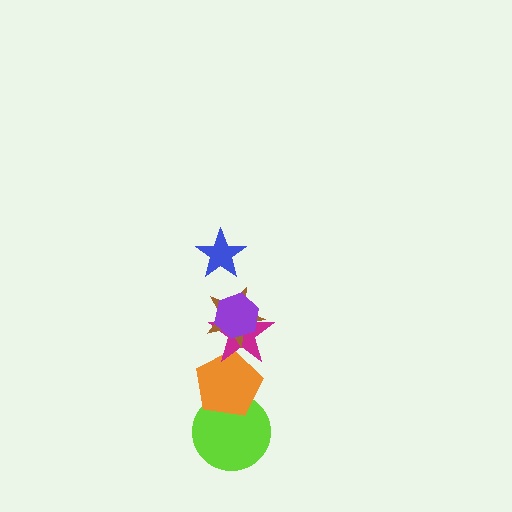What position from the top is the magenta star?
The magenta star is 4th from the top.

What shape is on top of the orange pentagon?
The magenta star is on top of the orange pentagon.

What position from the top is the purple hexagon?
The purple hexagon is 2nd from the top.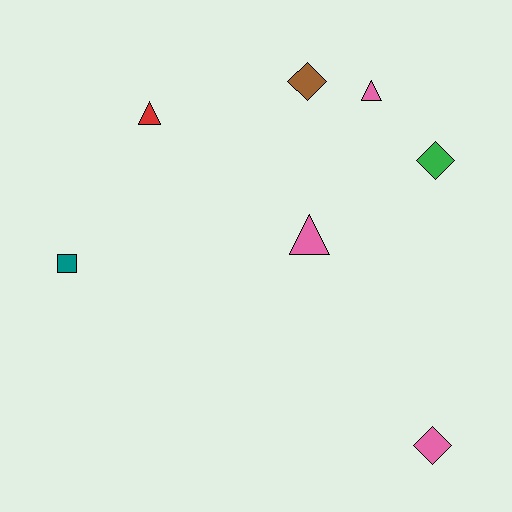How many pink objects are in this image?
There are 3 pink objects.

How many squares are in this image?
There is 1 square.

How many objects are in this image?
There are 7 objects.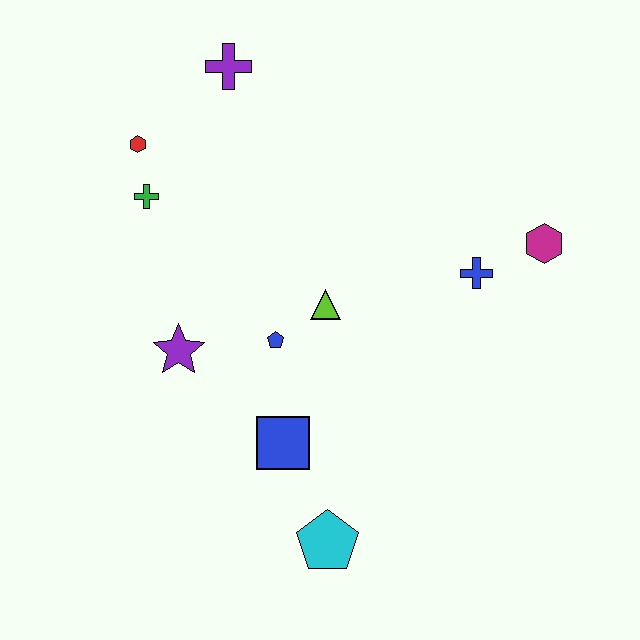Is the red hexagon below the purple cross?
Yes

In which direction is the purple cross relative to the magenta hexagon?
The purple cross is to the left of the magenta hexagon.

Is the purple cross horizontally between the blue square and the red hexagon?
Yes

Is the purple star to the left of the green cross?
No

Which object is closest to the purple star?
The blue pentagon is closest to the purple star.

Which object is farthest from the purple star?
The magenta hexagon is farthest from the purple star.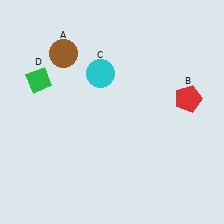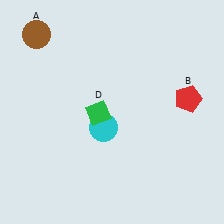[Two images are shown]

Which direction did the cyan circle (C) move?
The cyan circle (C) moved down.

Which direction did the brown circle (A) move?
The brown circle (A) moved left.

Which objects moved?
The objects that moved are: the brown circle (A), the cyan circle (C), the green diamond (D).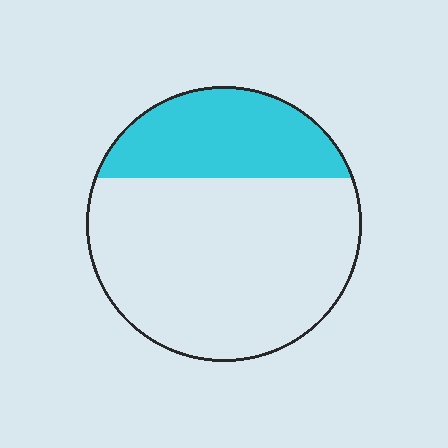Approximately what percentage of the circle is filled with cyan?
Approximately 30%.